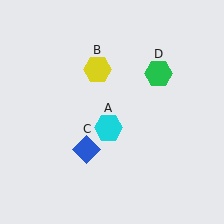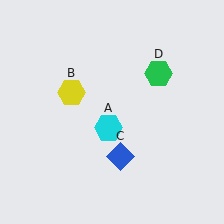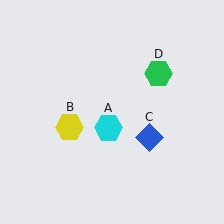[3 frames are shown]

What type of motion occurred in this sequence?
The yellow hexagon (object B), blue diamond (object C) rotated counterclockwise around the center of the scene.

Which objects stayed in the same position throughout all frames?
Cyan hexagon (object A) and green hexagon (object D) remained stationary.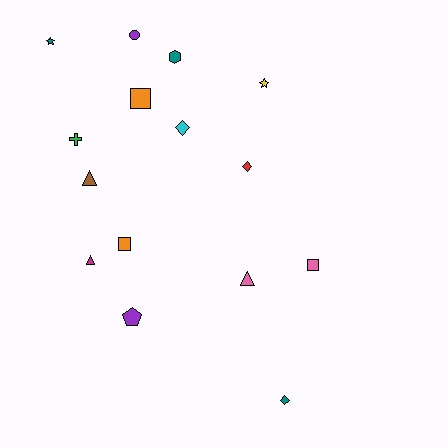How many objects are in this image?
There are 15 objects.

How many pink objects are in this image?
There are 2 pink objects.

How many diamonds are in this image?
There are 3 diamonds.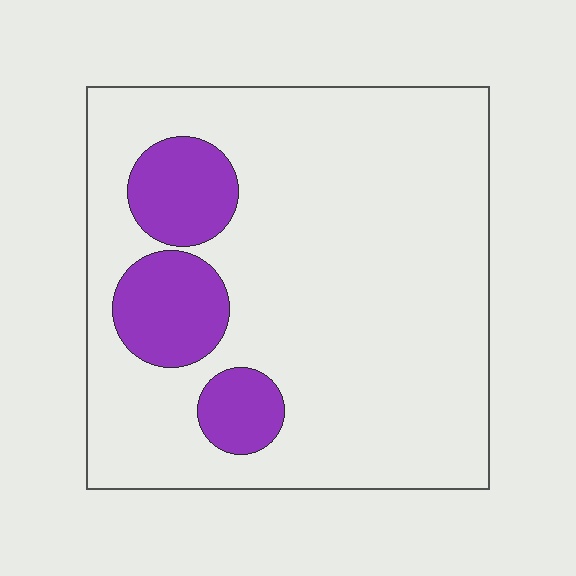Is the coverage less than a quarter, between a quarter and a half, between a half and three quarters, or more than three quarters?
Less than a quarter.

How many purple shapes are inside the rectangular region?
3.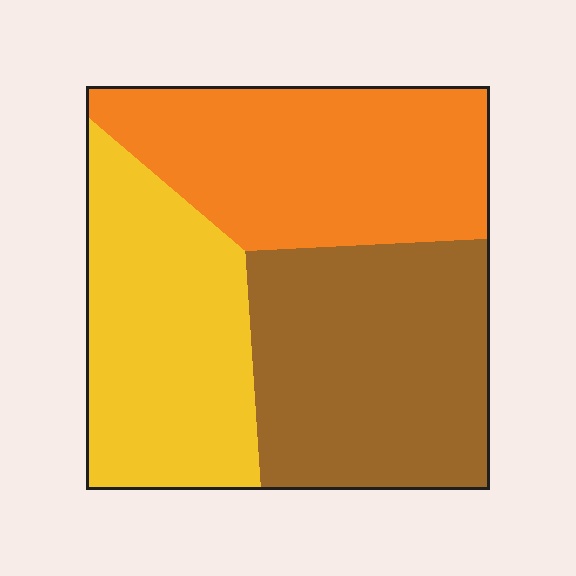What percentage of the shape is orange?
Orange covers around 35% of the shape.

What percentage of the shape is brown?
Brown takes up about three eighths (3/8) of the shape.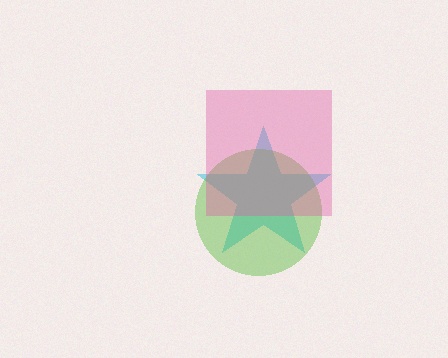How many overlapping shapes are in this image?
There are 3 overlapping shapes in the image.